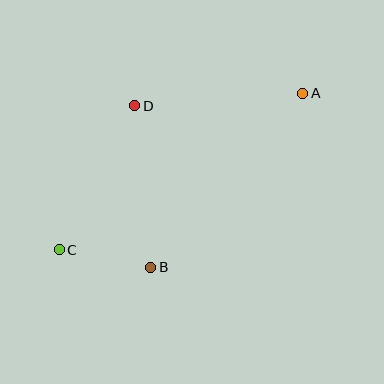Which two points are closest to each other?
Points B and C are closest to each other.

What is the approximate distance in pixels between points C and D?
The distance between C and D is approximately 163 pixels.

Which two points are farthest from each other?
Points A and C are farthest from each other.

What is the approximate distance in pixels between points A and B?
The distance between A and B is approximately 231 pixels.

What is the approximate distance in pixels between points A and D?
The distance between A and D is approximately 168 pixels.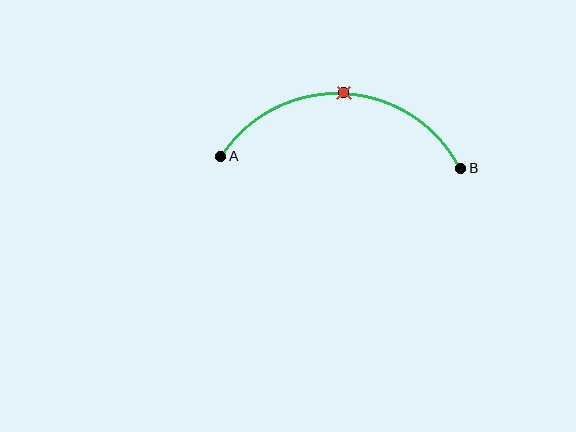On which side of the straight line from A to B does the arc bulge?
The arc bulges above the straight line connecting A and B.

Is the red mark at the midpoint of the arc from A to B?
Yes. The red mark lies on the arc at equal arc-length from both A and B — it is the arc midpoint.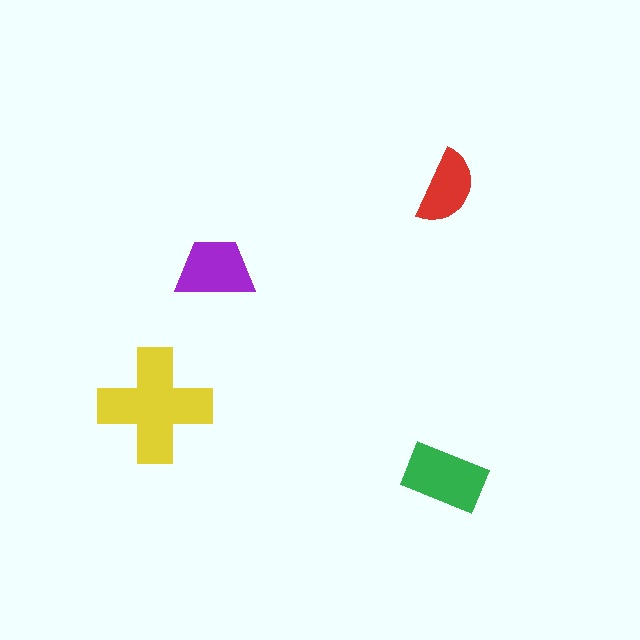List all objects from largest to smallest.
The yellow cross, the green rectangle, the purple trapezoid, the red semicircle.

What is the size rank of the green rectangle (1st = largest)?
2nd.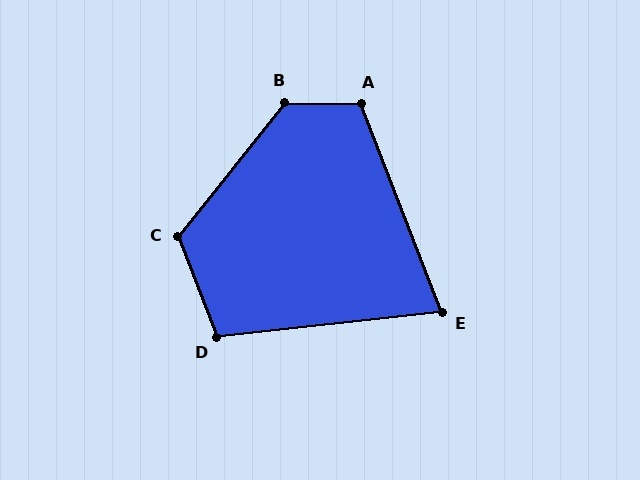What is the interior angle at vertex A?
Approximately 112 degrees (obtuse).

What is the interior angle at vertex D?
Approximately 105 degrees (obtuse).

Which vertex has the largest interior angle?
B, at approximately 127 degrees.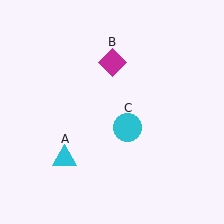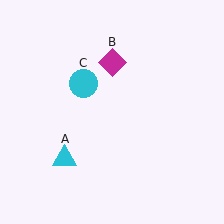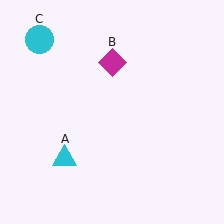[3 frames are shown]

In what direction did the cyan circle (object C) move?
The cyan circle (object C) moved up and to the left.